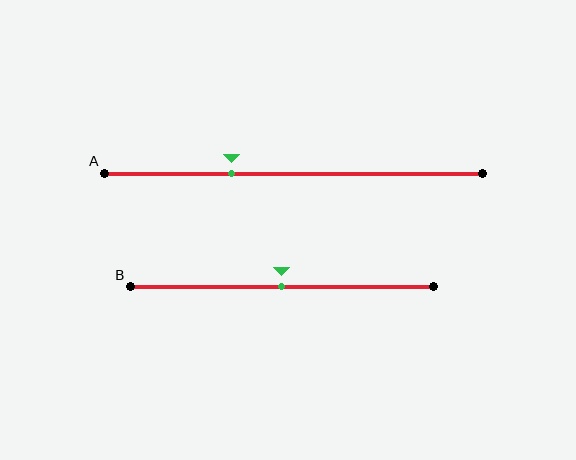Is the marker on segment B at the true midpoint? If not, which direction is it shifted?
Yes, the marker on segment B is at the true midpoint.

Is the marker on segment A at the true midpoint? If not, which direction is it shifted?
No, the marker on segment A is shifted to the left by about 16% of the segment length.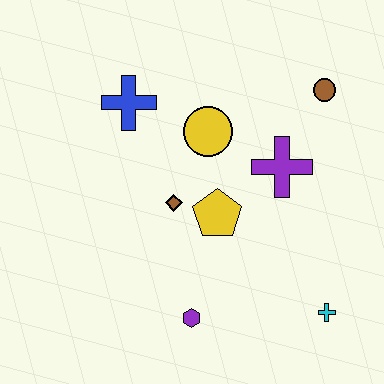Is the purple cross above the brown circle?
No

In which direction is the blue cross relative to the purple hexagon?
The blue cross is above the purple hexagon.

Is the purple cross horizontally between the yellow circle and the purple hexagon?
No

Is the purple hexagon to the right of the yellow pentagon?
No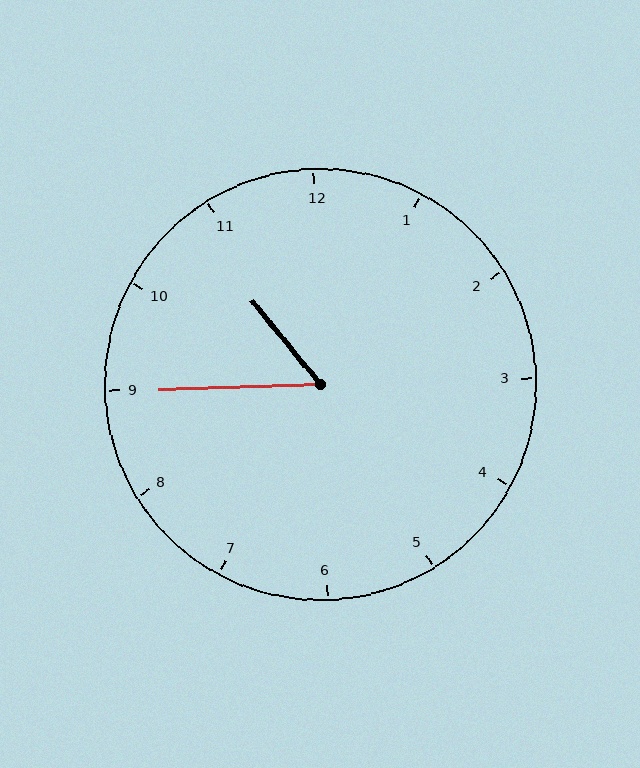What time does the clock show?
10:45.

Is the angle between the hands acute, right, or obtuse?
It is acute.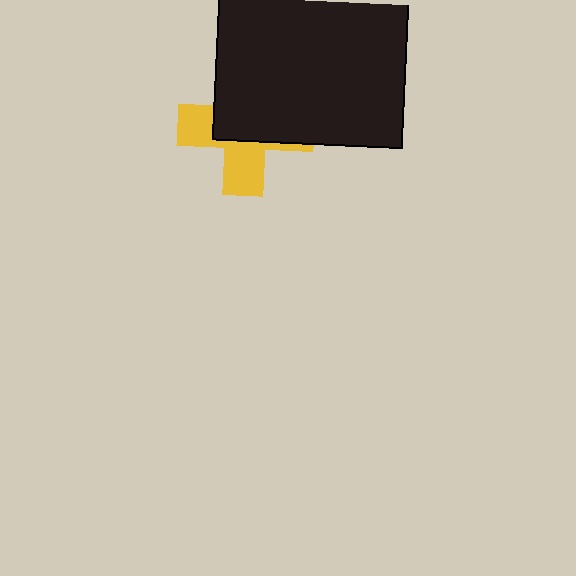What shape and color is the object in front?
The object in front is a black square.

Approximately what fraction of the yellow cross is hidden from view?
Roughly 56% of the yellow cross is hidden behind the black square.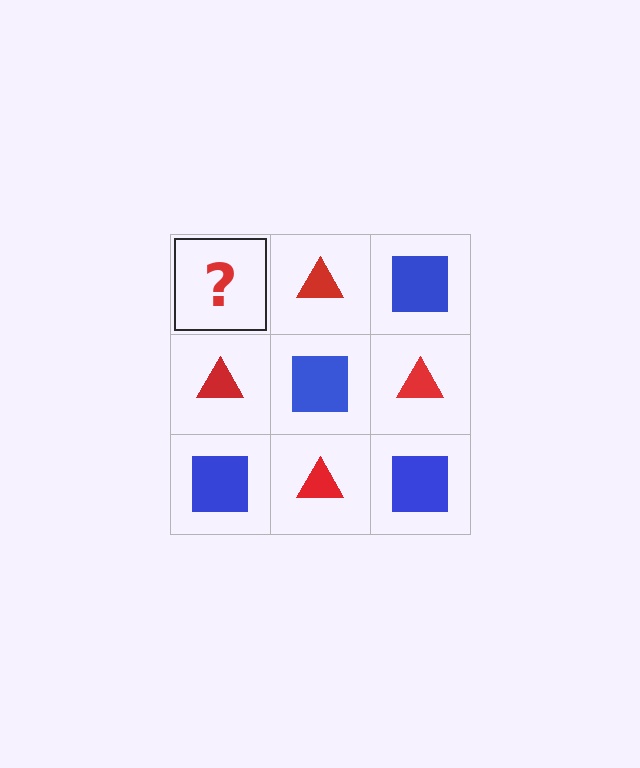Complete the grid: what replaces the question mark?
The question mark should be replaced with a blue square.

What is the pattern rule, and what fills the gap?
The rule is that it alternates blue square and red triangle in a checkerboard pattern. The gap should be filled with a blue square.